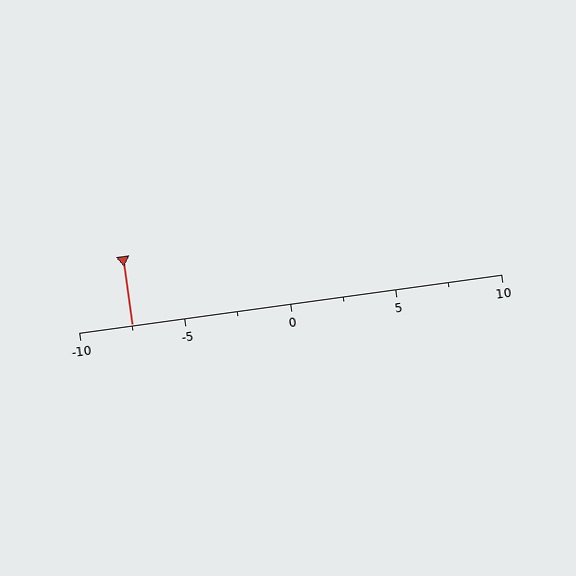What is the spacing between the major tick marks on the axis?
The major ticks are spaced 5 apart.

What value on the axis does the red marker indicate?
The marker indicates approximately -7.5.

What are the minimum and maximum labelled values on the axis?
The axis runs from -10 to 10.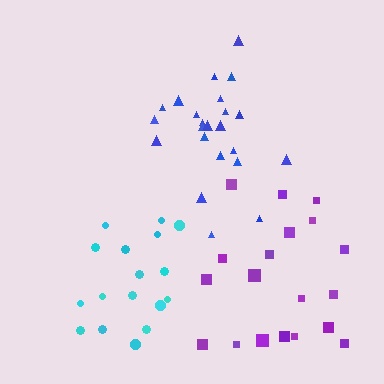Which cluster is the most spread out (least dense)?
Purple.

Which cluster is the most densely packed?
Cyan.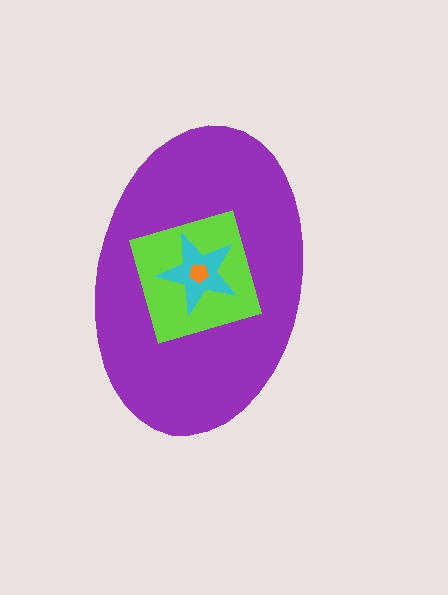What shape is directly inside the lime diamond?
The cyan star.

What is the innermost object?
The orange pentagon.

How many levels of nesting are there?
4.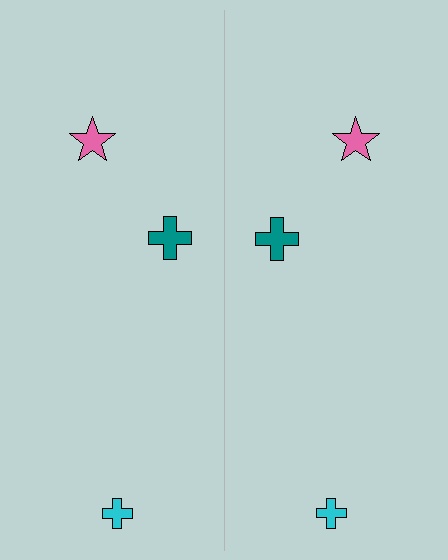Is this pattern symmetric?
Yes, this pattern has bilateral (reflection) symmetry.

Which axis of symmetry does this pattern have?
The pattern has a vertical axis of symmetry running through the center of the image.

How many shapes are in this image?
There are 6 shapes in this image.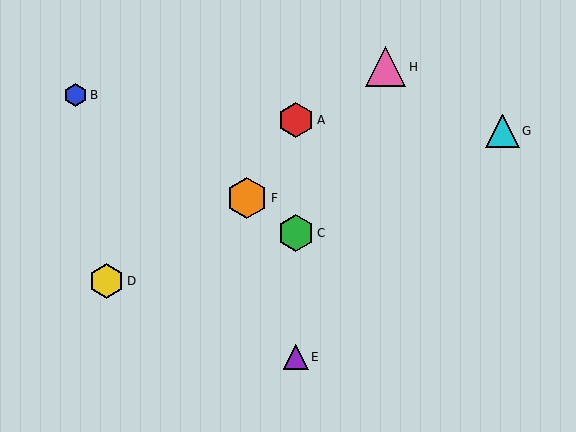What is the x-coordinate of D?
Object D is at x≈107.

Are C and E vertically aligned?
Yes, both are at x≈296.